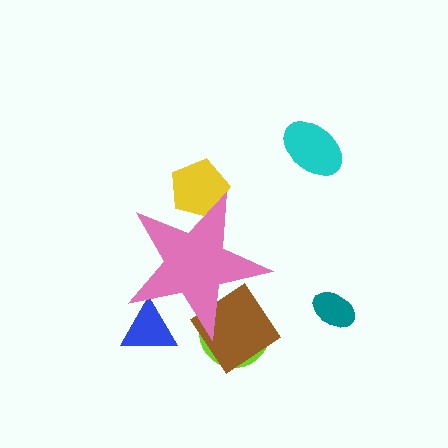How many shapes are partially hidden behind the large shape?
4 shapes are partially hidden.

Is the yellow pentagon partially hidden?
Yes, the yellow pentagon is partially hidden behind the pink star.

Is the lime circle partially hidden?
Yes, the lime circle is partially hidden behind the pink star.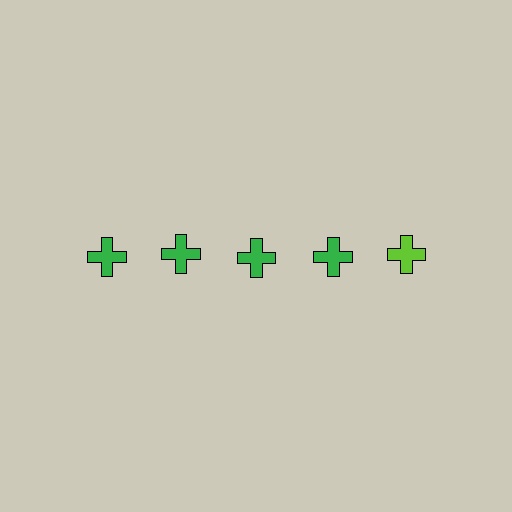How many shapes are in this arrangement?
There are 5 shapes arranged in a grid pattern.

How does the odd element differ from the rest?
It has a different color: lime instead of green.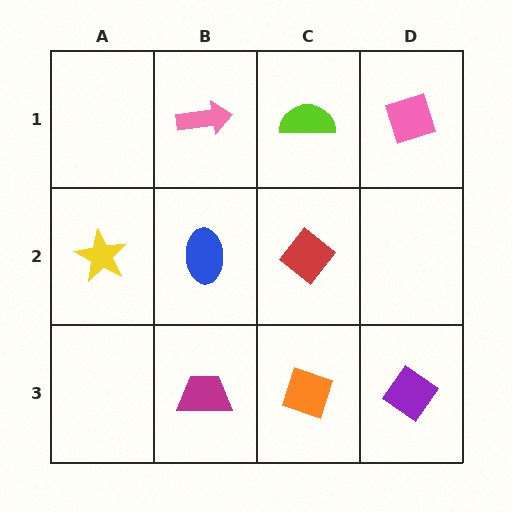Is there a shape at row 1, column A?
No, that cell is empty.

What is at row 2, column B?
A blue ellipse.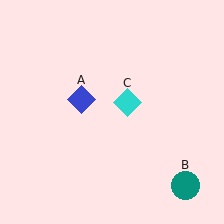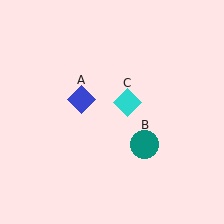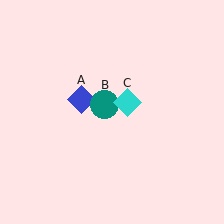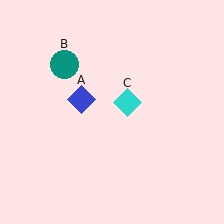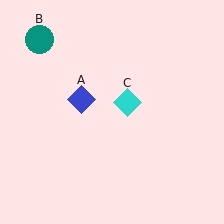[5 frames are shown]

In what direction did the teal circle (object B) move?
The teal circle (object B) moved up and to the left.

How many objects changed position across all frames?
1 object changed position: teal circle (object B).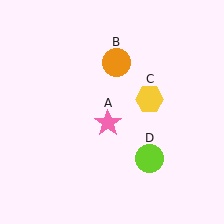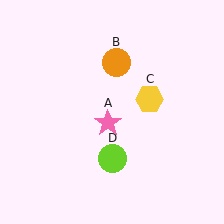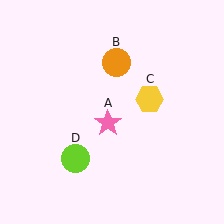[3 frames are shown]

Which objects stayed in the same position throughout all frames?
Pink star (object A) and orange circle (object B) and yellow hexagon (object C) remained stationary.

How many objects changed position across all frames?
1 object changed position: lime circle (object D).